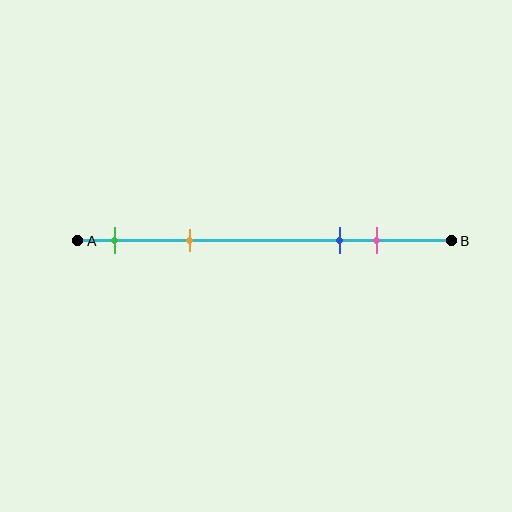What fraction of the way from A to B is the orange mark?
The orange mark is approximately 30% (0.3) of the way from A to B.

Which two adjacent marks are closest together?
The blue and pink marks are the closest adjacent pair.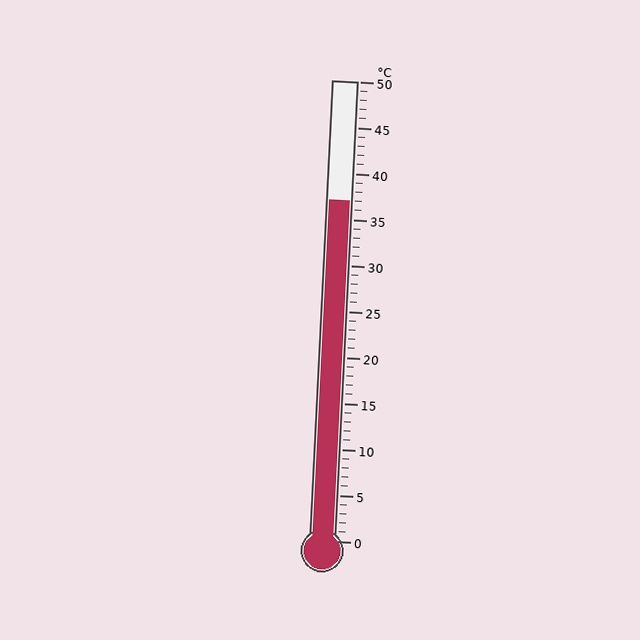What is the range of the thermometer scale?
The thermometer scale ranges from 0°C to 50°C.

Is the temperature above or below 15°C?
The temperature is above 15°C.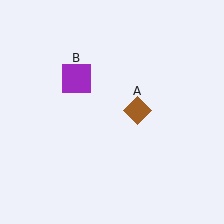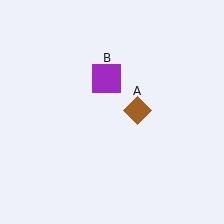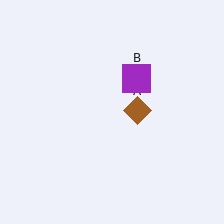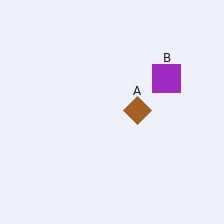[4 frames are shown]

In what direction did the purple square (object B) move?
The purple square (object B) moved right.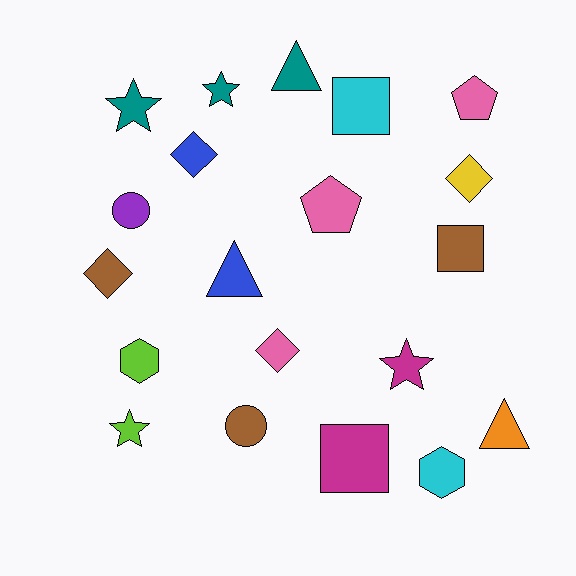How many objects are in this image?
There are 20 objects.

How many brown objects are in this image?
There are 3 brown objects.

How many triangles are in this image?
There are 3 triangles.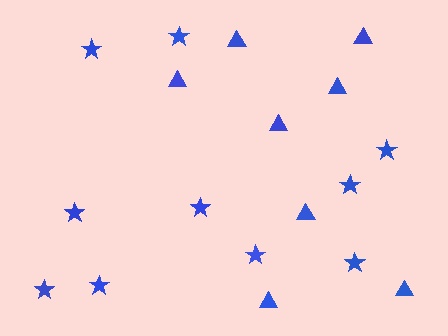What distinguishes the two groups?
There are 2 groups: one group of triangles (8) and one group of stars (10).